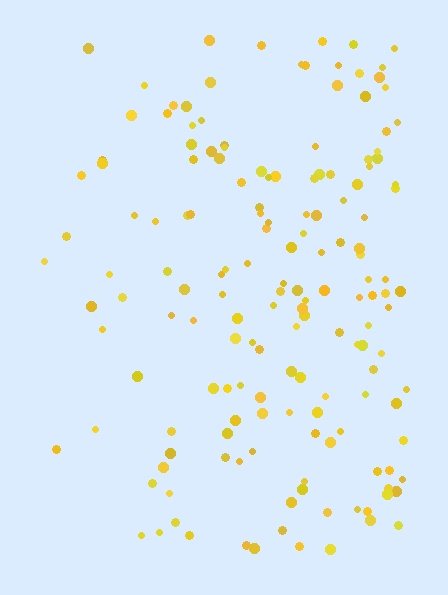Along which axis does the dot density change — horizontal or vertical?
Horizontal.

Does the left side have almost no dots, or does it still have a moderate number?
Still a moderate number, just noticeably fewer than the right.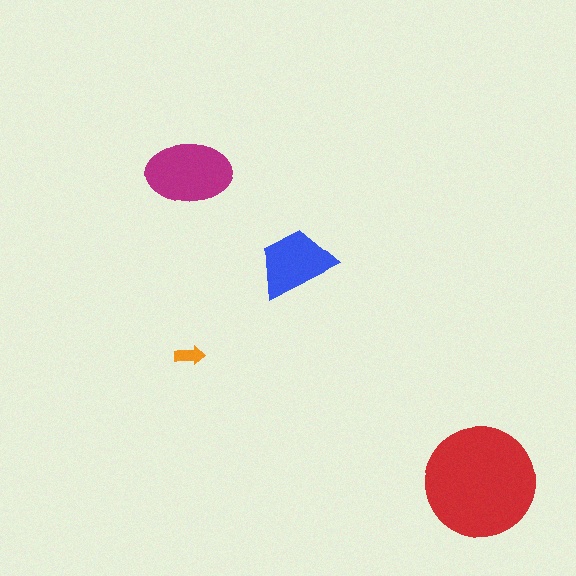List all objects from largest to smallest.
The red circle, the magenta ellipse, the blue trapezoid, the orange arrow.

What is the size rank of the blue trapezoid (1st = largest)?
3rd.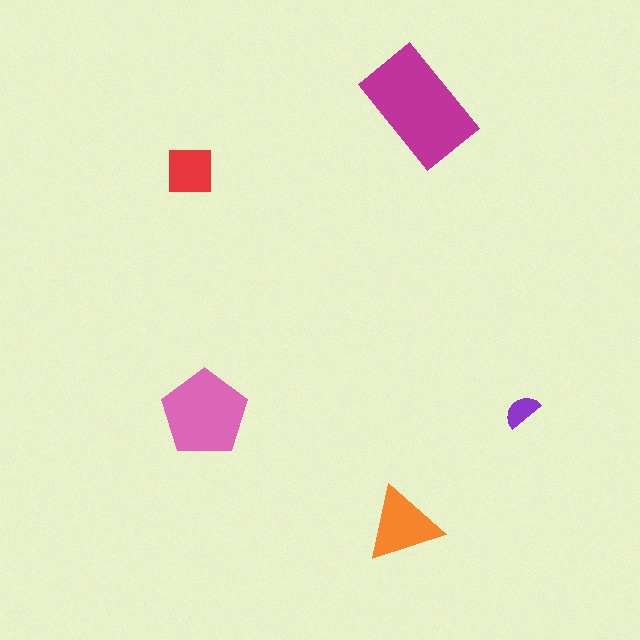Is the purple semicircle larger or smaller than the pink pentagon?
Smaller.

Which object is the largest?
The magenta rectangle.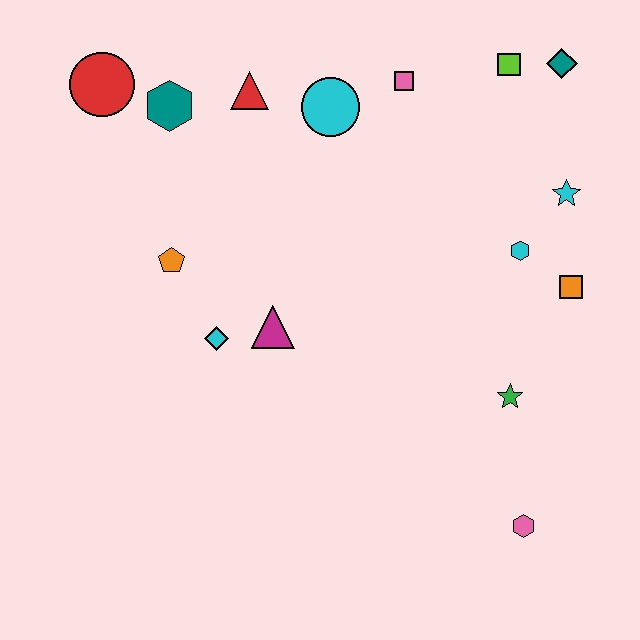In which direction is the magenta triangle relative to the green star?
The magenta triangle is to the left of the green star.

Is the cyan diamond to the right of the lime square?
No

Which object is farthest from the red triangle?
The pink hexagon is farthest from the red triangle.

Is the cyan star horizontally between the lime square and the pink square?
No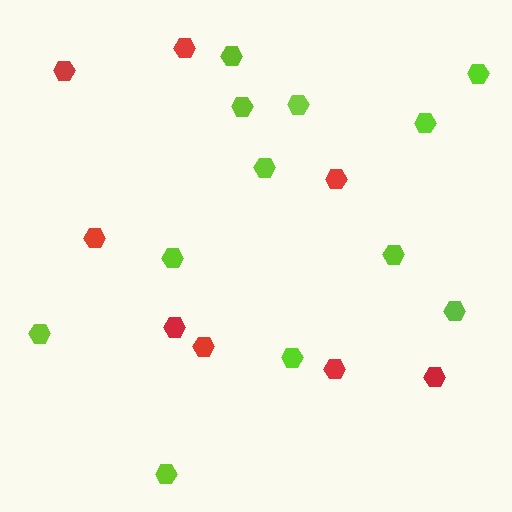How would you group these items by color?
There are 2 groups: one group of red hexagons (8) and one group of lime hexagons (12).